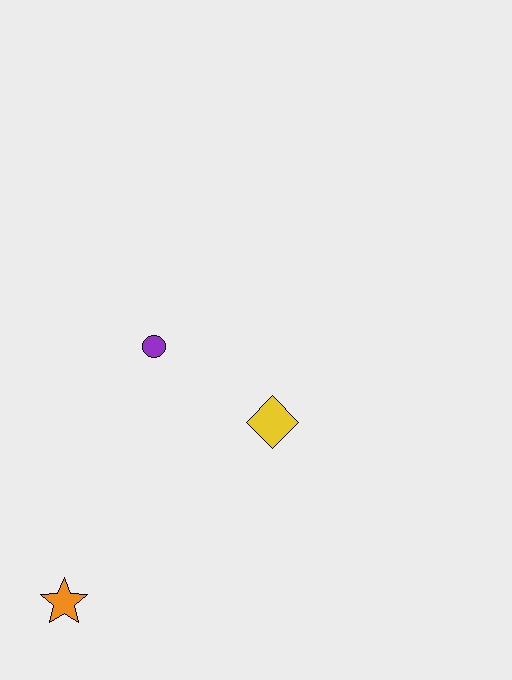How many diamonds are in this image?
There is 1 diamond.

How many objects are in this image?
There are 3 objects.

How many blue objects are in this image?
There are no blue objects.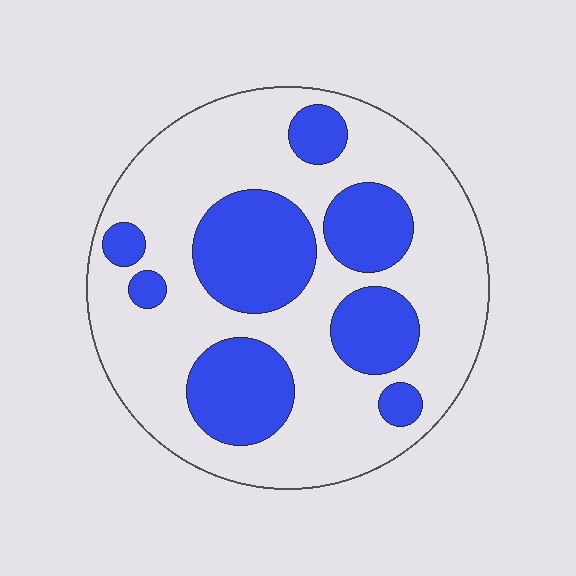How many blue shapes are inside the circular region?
8.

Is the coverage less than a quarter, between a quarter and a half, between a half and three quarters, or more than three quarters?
Between a quarter and a half.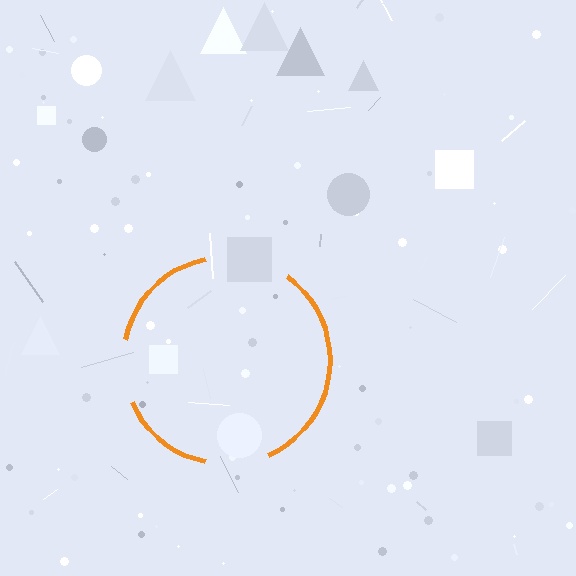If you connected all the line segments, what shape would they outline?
They would outline a circle.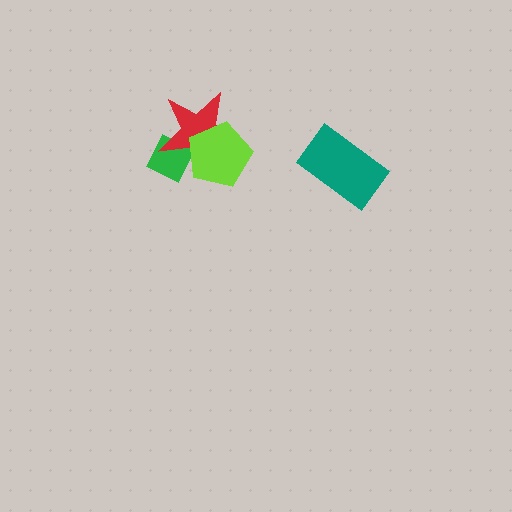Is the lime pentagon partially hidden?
No, no other shape covers it.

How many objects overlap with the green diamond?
2 objects overlap with the green diamond.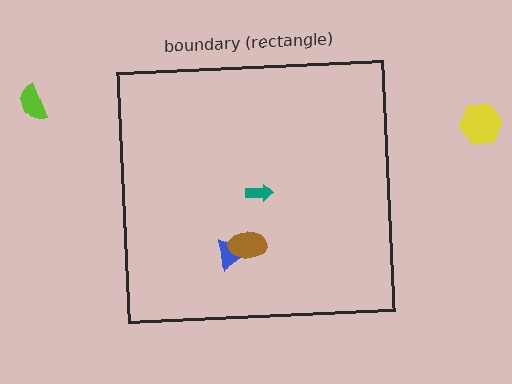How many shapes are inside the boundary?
3 inside, 2 outside.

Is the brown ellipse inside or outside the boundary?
Inside.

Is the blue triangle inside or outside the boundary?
Inside.